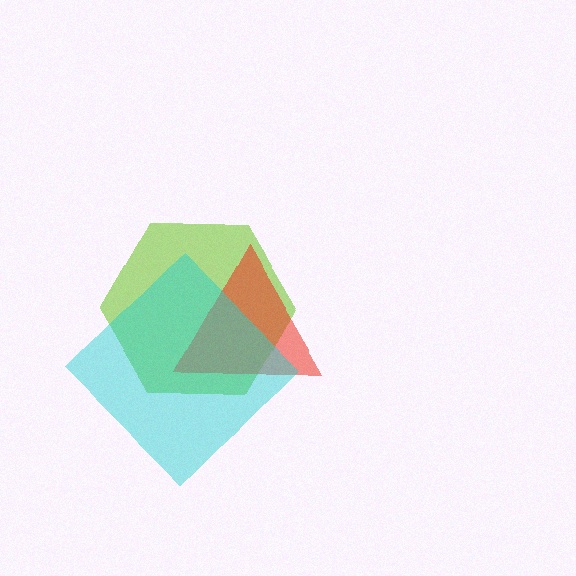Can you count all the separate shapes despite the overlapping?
Yes, there are 3 separate shapes.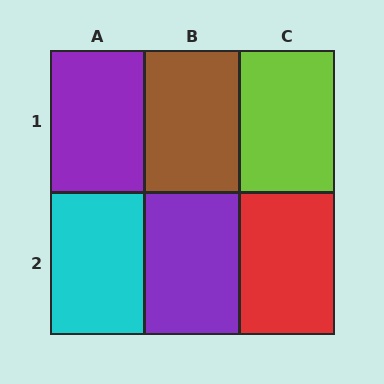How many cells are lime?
1 cell is lime.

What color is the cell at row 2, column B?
Purple.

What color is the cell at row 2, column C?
Red.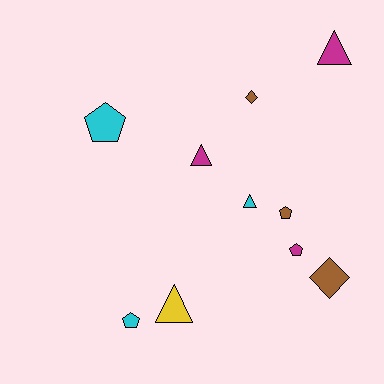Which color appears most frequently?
Cyan, with 3 objects.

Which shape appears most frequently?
Pentagon, with 4 objects.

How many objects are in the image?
There are 10 objects.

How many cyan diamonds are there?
There are no cyan diamonds.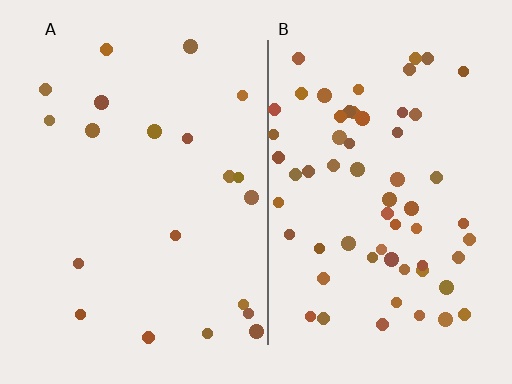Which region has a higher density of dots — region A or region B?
B (the right).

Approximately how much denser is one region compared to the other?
Approximately 3.0× — region B over region A.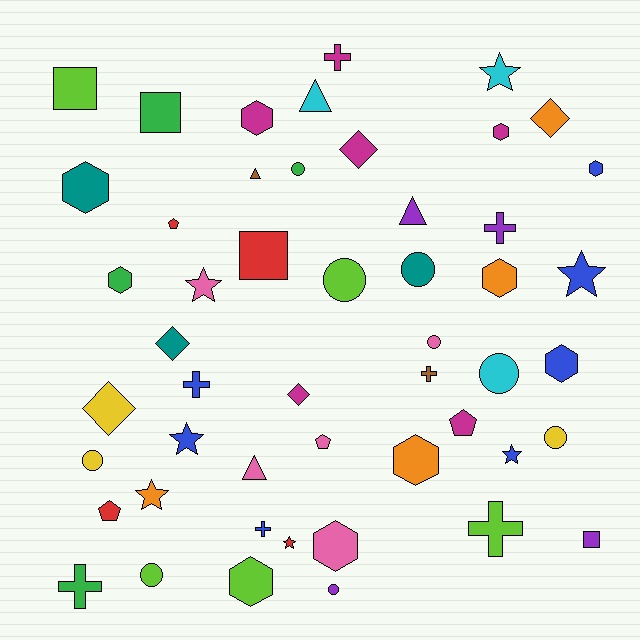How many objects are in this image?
There are 50 objects.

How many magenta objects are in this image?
There are 6 magenta objects.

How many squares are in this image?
There are 4 squares.